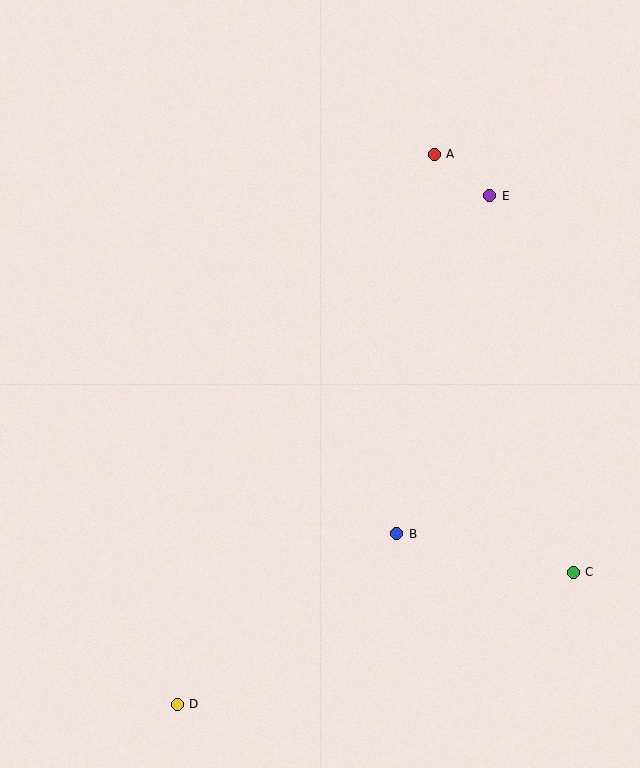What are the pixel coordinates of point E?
Point E is at (490, 196).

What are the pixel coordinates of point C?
Point C is at (573, 572).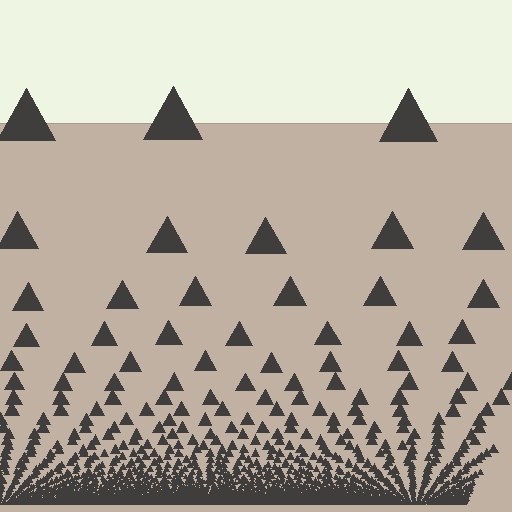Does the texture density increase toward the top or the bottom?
Density increases toward the bottom.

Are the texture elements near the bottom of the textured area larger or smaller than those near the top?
Smaller. The gradient is inverted — elements near the bottom are smaller and denser.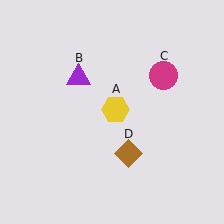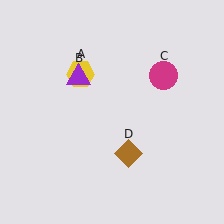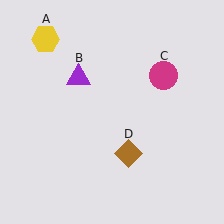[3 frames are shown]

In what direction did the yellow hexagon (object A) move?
The yellow hexagon (object A) moved up and to the left.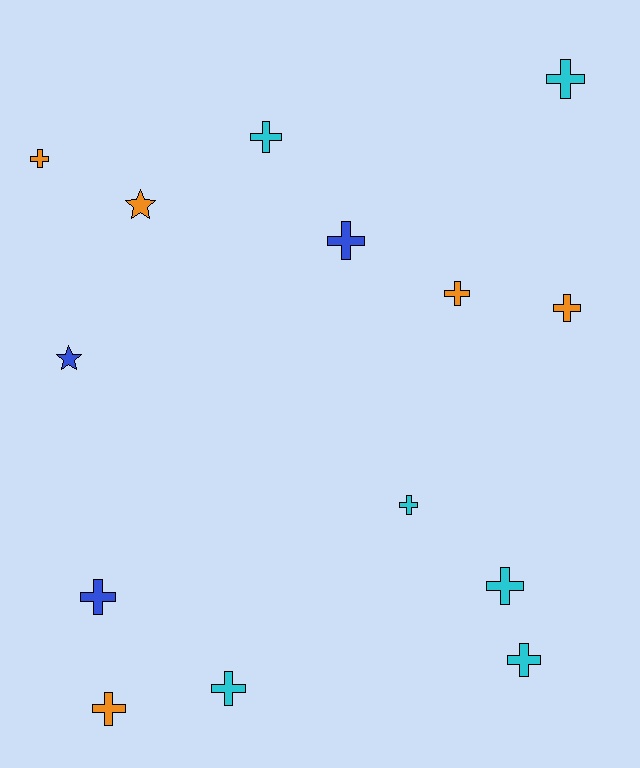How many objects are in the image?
There are 14 objects.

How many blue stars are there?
There is 1 blue star.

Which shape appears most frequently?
Cross, with 12 objects.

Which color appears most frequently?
Cyan, with 6 objects.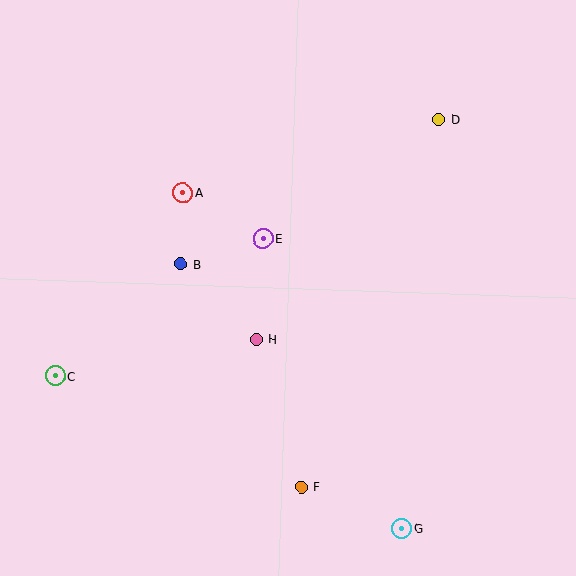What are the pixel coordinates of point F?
Point F is at (301, 487).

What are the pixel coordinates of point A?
Point A is at (183, 193).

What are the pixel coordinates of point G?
Point G is at (402, 528).